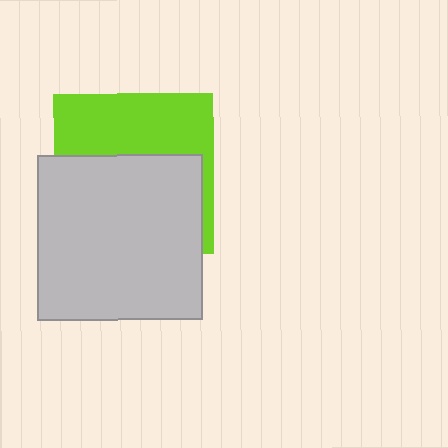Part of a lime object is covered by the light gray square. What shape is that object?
It is a square.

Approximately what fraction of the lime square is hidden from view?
Roughly 59% of the lime square is hidden behind the light gray square.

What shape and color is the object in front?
The object in front is a light gray square.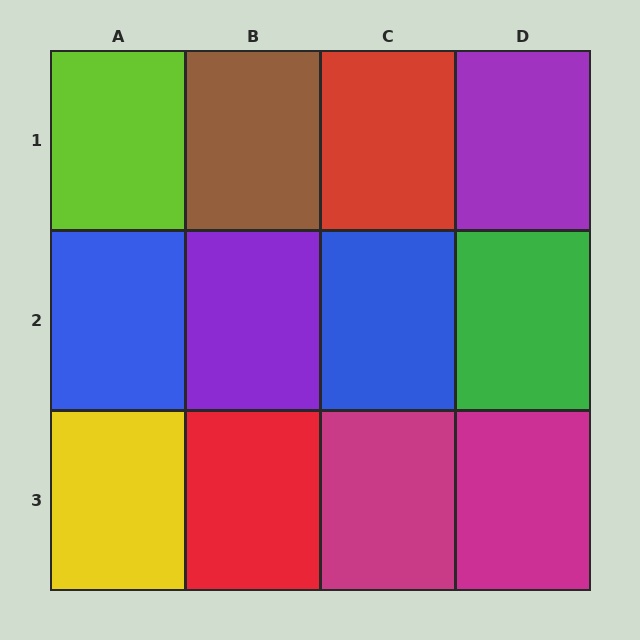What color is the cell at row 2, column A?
Blue.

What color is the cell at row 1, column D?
Purple.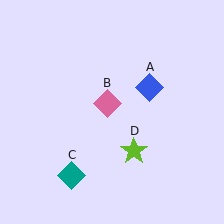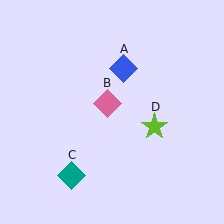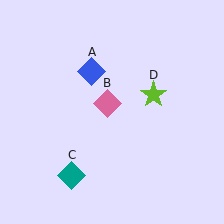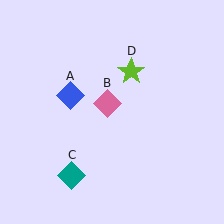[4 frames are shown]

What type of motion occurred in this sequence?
The blue diamond (object A), lime star (object D) rotated counterclockwise around the center of the scene.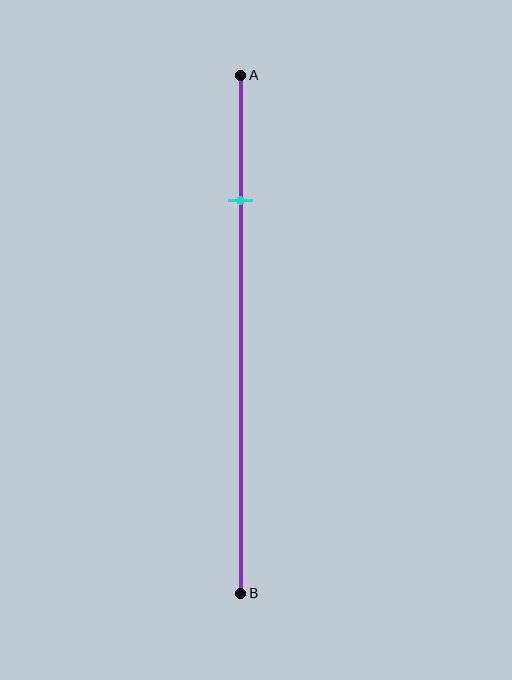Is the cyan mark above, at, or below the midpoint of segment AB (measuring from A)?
The cyan mark is above the midpoint of segment AB.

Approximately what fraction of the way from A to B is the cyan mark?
The cyan mark is approximately 25% of the way from A to B.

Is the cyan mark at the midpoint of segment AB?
No, the mark is at about 25% from A, not at the 50% midpoint.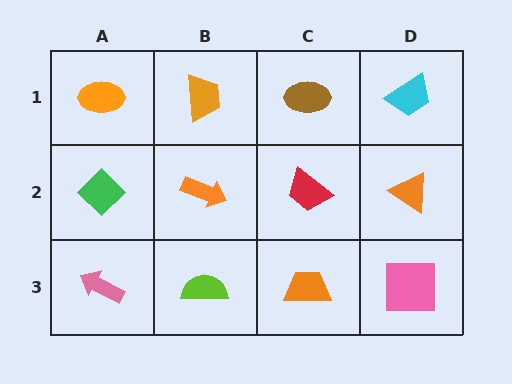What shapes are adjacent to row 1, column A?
A green diamond (row 2, column A), an orange trapezoid (row 1, column B).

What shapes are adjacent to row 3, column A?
A green diamond (row 2, column A), a lime semicircle (row 3, column B).